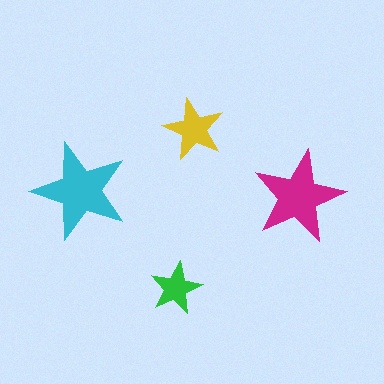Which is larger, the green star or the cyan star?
The cyan one.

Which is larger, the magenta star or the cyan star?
The cyan one.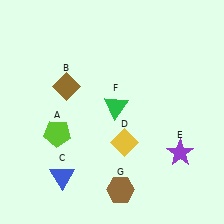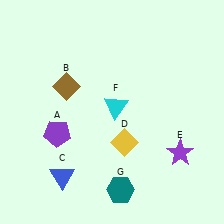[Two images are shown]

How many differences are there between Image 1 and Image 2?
There are 3 differences between the two images.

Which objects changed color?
A changed from lime to purple. F changed from green to cyan. G changed from brown to teal.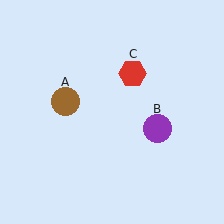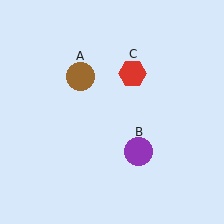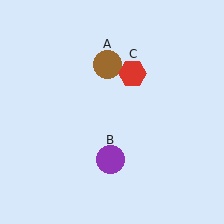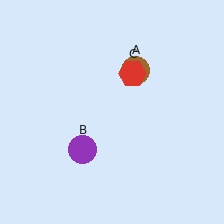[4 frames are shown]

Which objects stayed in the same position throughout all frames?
Red hexagon (object C) remained stationary.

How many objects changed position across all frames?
2 objects changed position: brown circle (object A), purple circle (object B).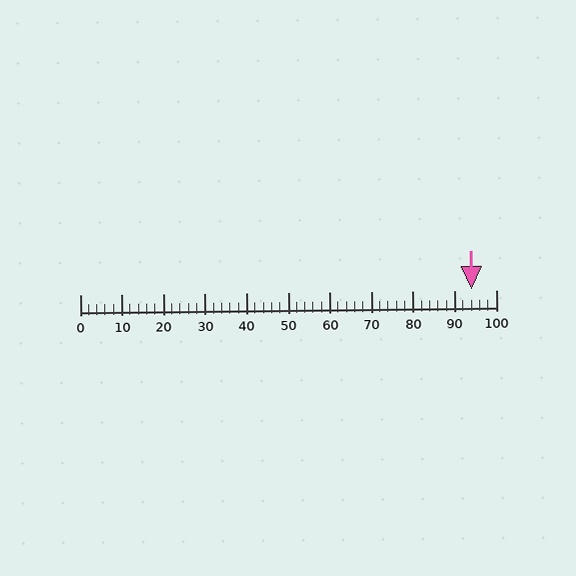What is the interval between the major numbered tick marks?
The major tick marks are spaced 10 units apart.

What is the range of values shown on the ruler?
The ruler shows values from 0 to 100.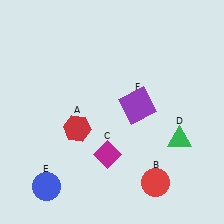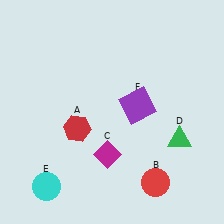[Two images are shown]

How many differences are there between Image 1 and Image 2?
There is 1 difference between the two images.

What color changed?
The circle (E) changed from blue in Image 1 to cyan in Image 2.